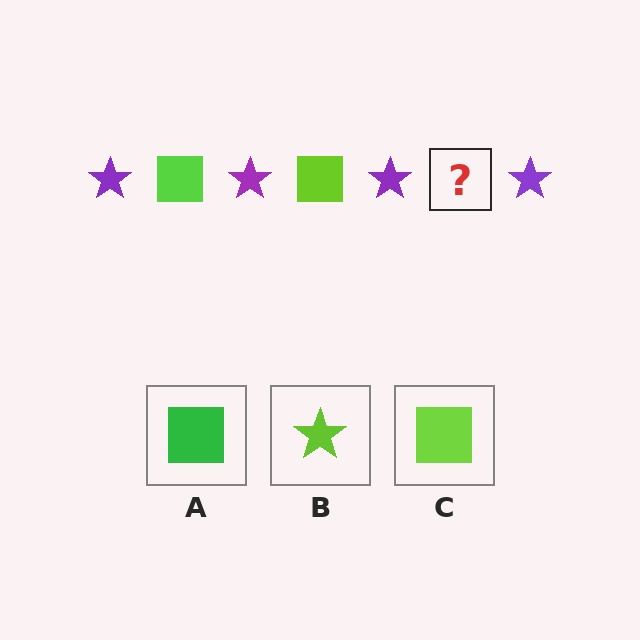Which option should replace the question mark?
Option C.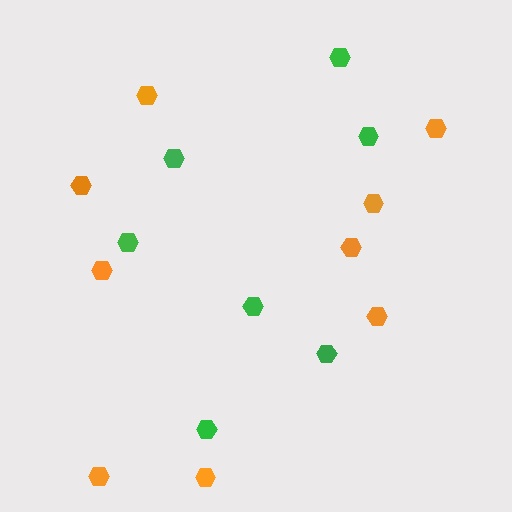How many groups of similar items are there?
There are 2 groups: one group of orange hexagons (9) and one group of green hexagons (7).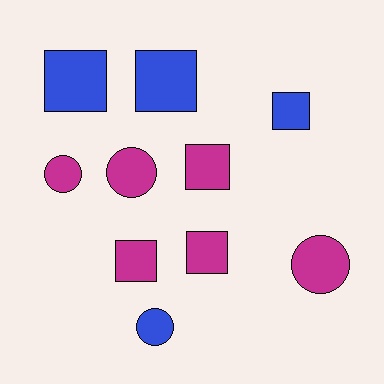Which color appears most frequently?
Magenta, with 6 objects.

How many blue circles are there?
There is 1 blue circle.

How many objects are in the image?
There are 10 objects.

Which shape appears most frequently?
Square, with 6 objects.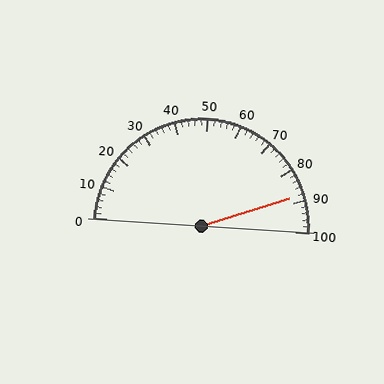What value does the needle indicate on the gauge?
The needle indicates approximately 88.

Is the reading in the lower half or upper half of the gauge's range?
The reading is in the upper half of the range (0 to 100).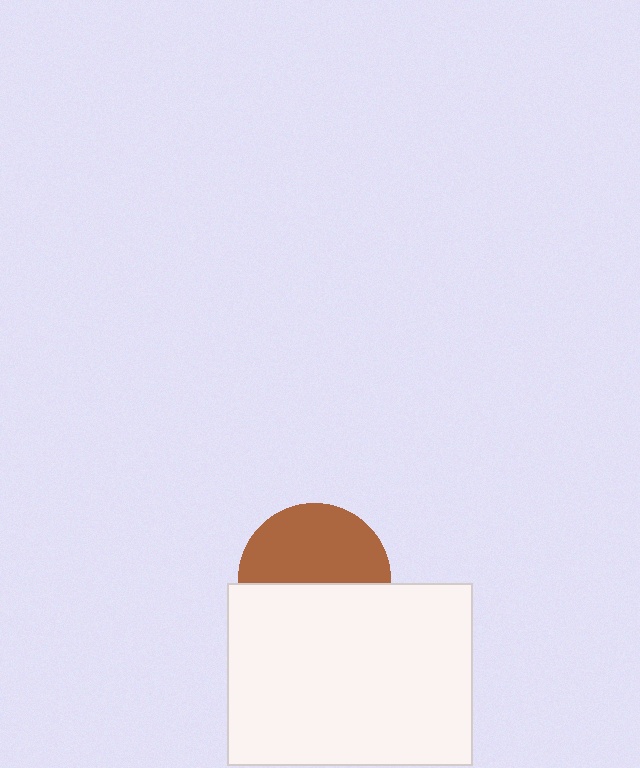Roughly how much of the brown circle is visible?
About half of it is visible (roughly 53%).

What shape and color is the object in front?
The object in front is a white rectangle.